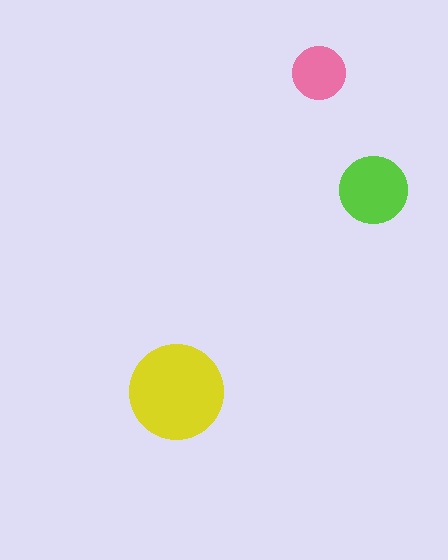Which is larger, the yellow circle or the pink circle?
The yellow one.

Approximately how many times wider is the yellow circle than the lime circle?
About 1.5 times wider.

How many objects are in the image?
There are 3 objects in the image.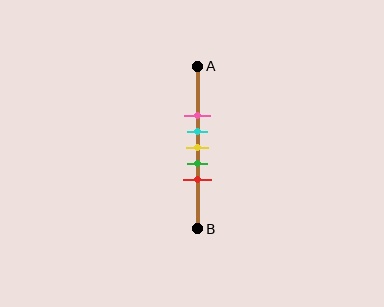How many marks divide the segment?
There are 5 marks dividing the segment.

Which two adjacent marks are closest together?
The cyan and yellow marks are the closest adjacent pair.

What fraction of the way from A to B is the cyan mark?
The cyan mark is approximately 40% (0.4) of the way from A to B.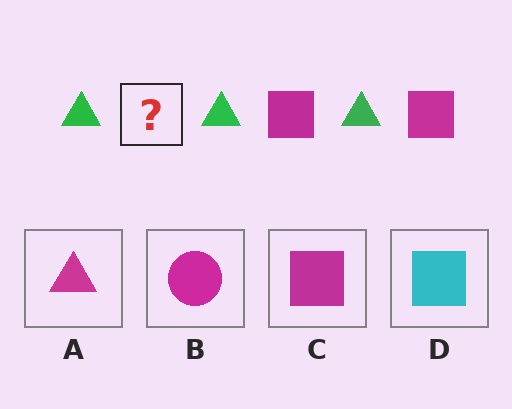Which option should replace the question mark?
Option C.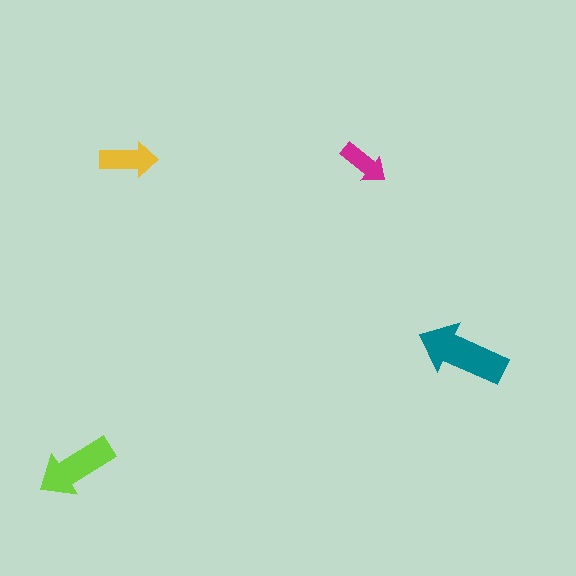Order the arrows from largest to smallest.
the teal one, the lime one, the yellow one, the magenta one.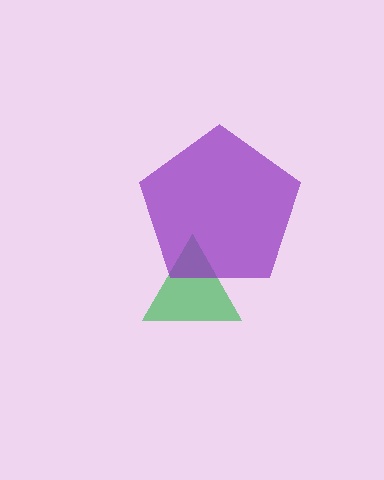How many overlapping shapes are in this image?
There are 2 overlapping shapes in the image.